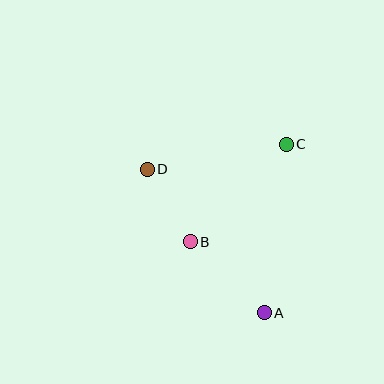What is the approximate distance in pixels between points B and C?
The distance between B and C is approximately 137 pixels.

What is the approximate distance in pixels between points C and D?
The distance between C and D is approximately 141 pixels.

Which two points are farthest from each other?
Points A and D are farthest from each other.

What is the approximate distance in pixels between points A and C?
The distance between A and C is approximately 170 pixels.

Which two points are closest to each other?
Points B and D are closest to each other.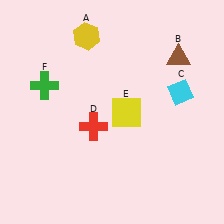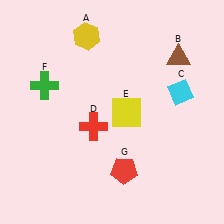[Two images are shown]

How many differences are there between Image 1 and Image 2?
There is 1 difference between the two images.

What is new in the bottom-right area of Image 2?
A red pentagon (G) was added in the bottom-right area of Image 2.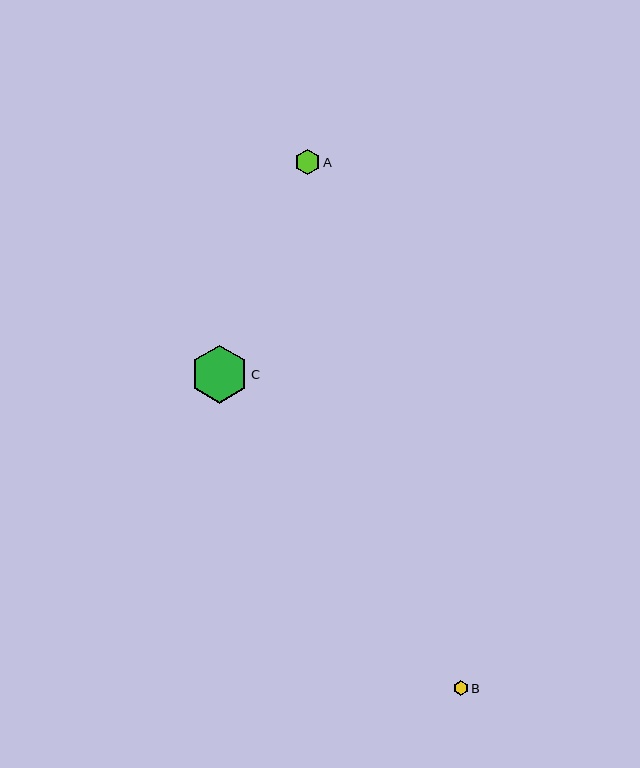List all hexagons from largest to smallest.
From largest to smallest: C, A, B.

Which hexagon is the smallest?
Hexagon B is the smallest with a size of approximately 15 pixels.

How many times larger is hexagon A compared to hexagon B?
Hexagon A is approximately 1.6 times the size of hexagon B.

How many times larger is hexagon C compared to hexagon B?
Hexagon C is approximately 3.8 times the size of hexagon B.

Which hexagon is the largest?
Hexagon C is the largest with a size of approximately 58 pixels.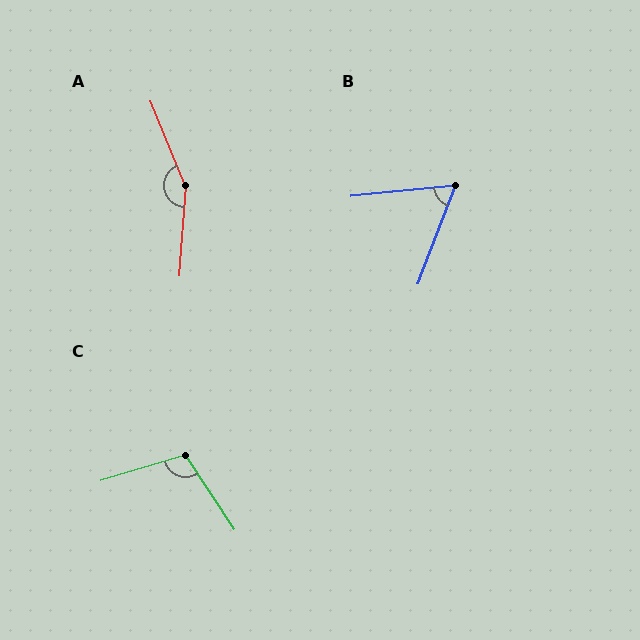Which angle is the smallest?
B, at approximately 63 degrees.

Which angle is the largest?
A, at approximately 154 degrees.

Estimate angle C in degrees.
Approximately 107 degrees.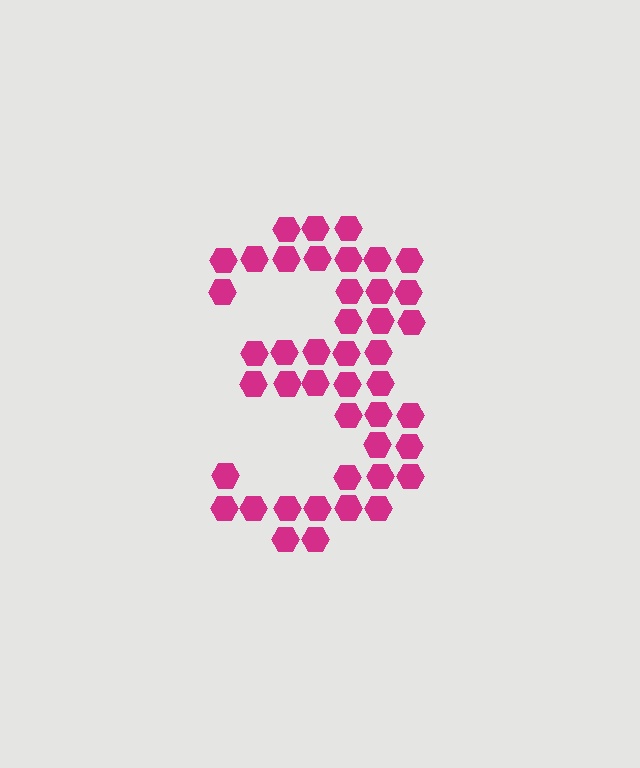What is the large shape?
The large shape is the digit 3.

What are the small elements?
The small elements are hexagons.